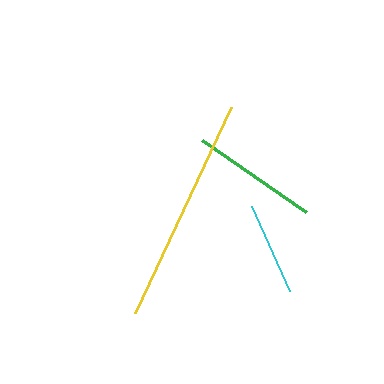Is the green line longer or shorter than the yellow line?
The yellow line is longer than the green line.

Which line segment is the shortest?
The cyan line is the shortest at approximately 93 pixels.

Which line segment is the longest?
The yellow line is the longest at approximately 227 pixels.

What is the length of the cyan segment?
The cyan segment is approximately 93 pixels long.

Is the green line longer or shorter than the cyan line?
The green line is longer than the cyan line.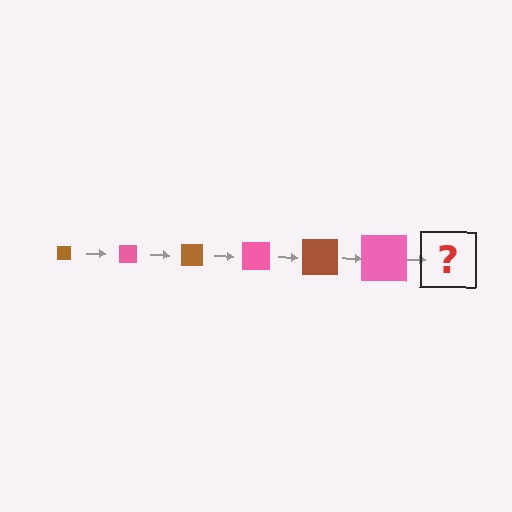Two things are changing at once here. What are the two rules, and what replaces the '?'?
The two rules are that the square grows larger each step and the color cycles through brown and pink. The '?' should be a brown square, larger than the previous one.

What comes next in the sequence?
The next element should be a brown square, larger than the previous one.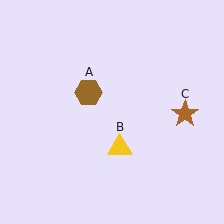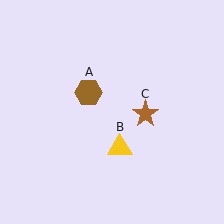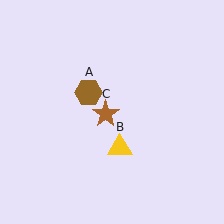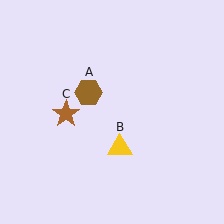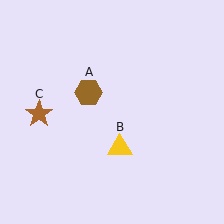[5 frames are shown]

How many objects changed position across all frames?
1 object changed position: brown star (object C).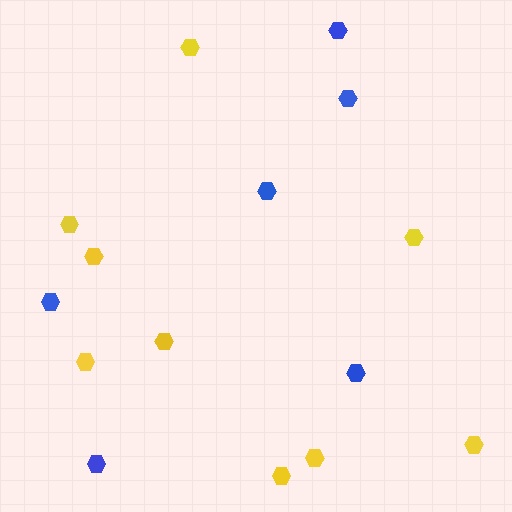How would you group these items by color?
There are 2 groups: one group of blue hexagons (6) and one group of yellow hexagons (9).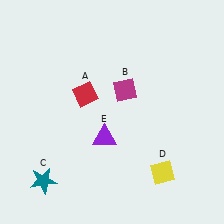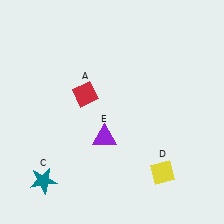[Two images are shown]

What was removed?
The magenta diamond (B) was removed in Image 2.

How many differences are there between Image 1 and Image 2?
There is 1 difference between the two images.